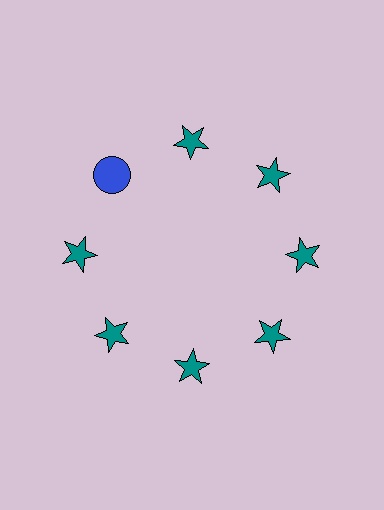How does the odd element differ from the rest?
It differs in both color (blue instead of teal) and shape (circle instead of star).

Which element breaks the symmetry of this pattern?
The blue circle at roughly the 10 o'clock position breaks the symmetry. All other shapes are teal stars.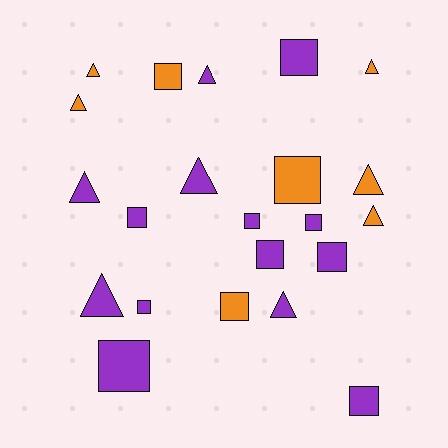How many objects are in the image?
There are 22 objects.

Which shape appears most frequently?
Square, with 12 objects.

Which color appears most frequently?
Purple, with 14 objects.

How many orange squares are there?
There are 3 orange squares.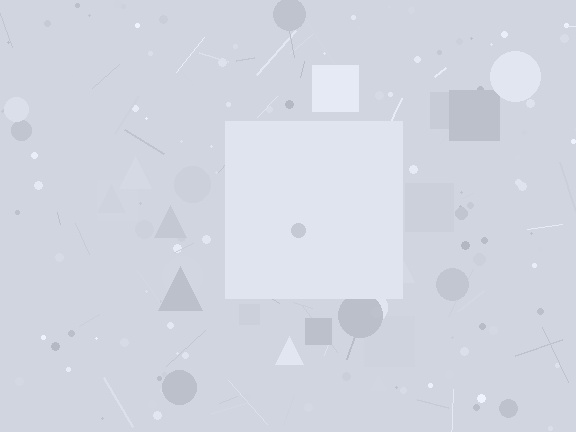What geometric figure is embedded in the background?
A square is embedded in the background.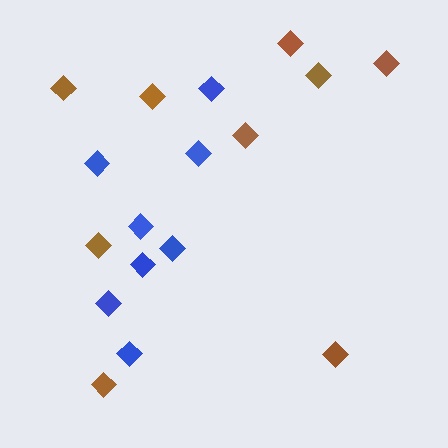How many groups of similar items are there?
There are 2 groups: one group of blue diamonds (8) and one group of brown diamonds (9).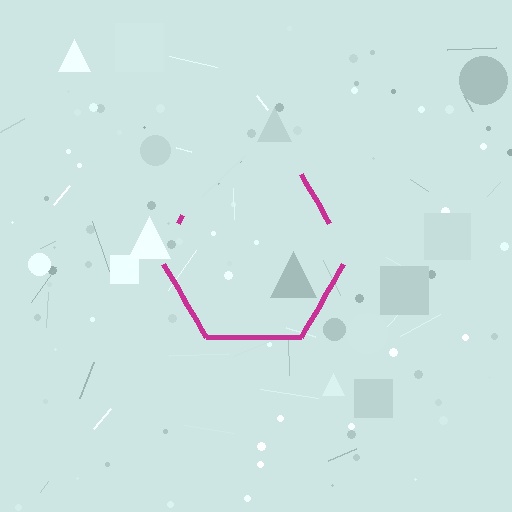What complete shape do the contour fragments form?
The contour fragments form a hexagon.